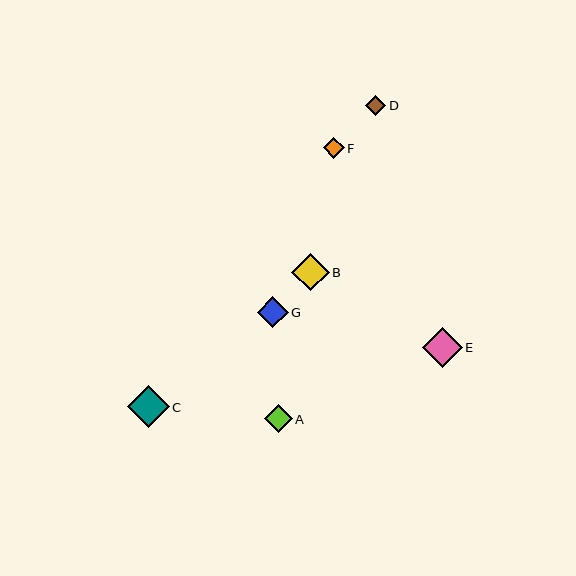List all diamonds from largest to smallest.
From largest to smallest: C, E, B, G, A, F, D.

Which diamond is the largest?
Diamond C is the largest with a size of approximately 42 pixels.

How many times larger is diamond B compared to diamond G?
Diamond B is approximately 1.2 times the size of diamond G.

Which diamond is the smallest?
Diamond D is the smallest with a size of approximately 20 pixels.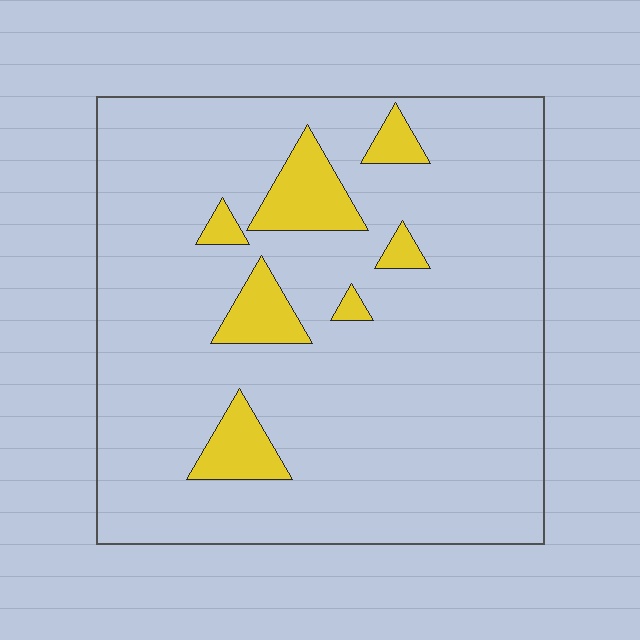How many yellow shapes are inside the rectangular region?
7.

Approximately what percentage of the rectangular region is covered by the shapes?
Approximately 10%.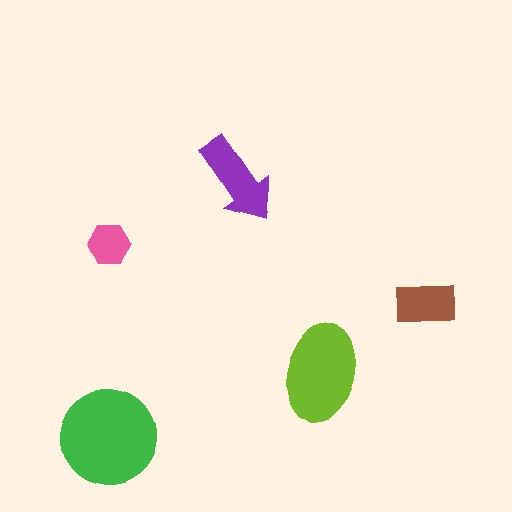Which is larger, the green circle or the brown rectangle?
The green circle.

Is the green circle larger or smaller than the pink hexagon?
Larger.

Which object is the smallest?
The pink hexagon.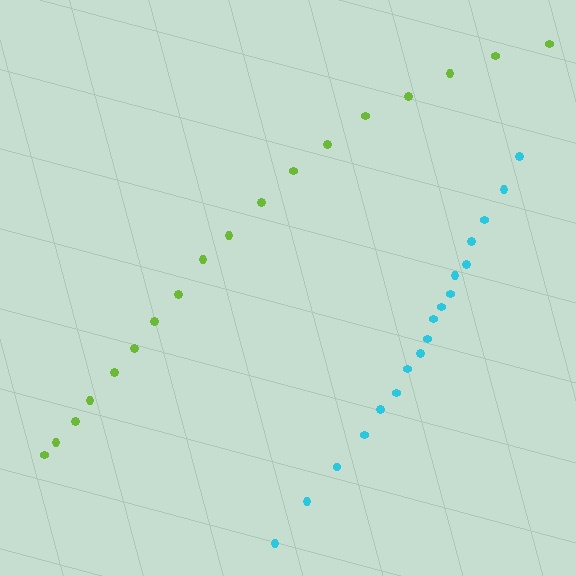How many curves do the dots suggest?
There are 2 distinct paths.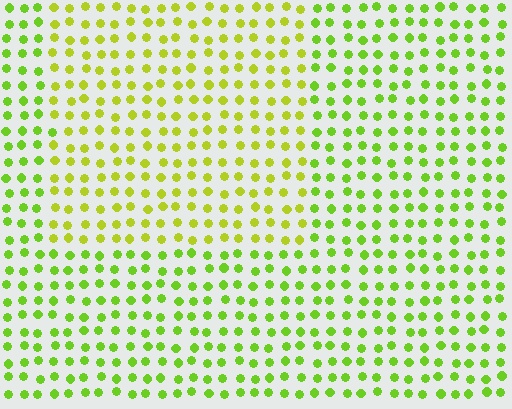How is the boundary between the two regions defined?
The boundary is defined purely by a slight shift in hue (about 25 degrees). Spacing, size, and orientation are identical on both sides.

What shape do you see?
I see a rectangle.